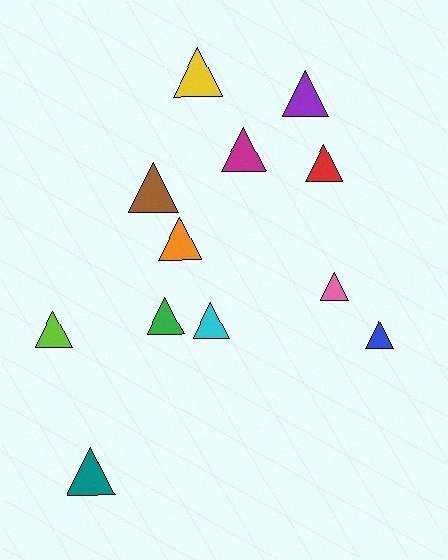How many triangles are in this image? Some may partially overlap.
There are 12 triangles.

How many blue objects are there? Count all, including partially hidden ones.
There is 1 blue object.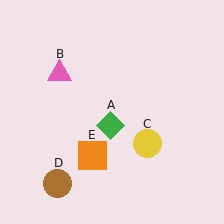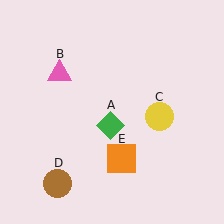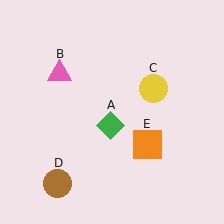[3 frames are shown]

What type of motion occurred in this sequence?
The yellow circle (object C), orange square (object E) rotated counterclockwise around the center of the scene.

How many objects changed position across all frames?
2 objects changed position: yellow circle (object C), orange square (object E).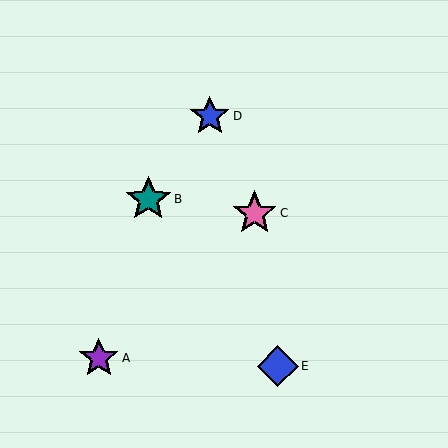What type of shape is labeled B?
Shape B is a teal star.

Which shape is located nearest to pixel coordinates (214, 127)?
The blue star (labeled D) at (210, 116) is nearest to that location.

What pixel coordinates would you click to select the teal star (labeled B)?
Click at (148, 199) to select the teal star B.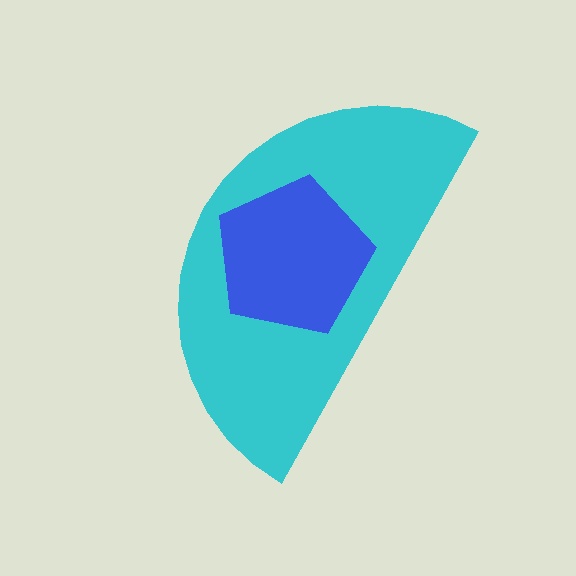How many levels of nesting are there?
2.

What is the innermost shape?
The blue pentagon.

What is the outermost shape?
The cyan semicircle.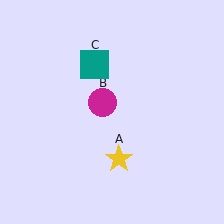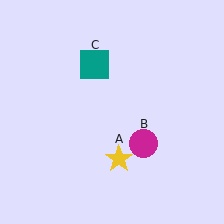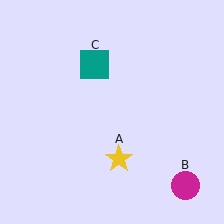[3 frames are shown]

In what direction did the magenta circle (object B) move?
The magenta circle (object B) moved down and to the right.